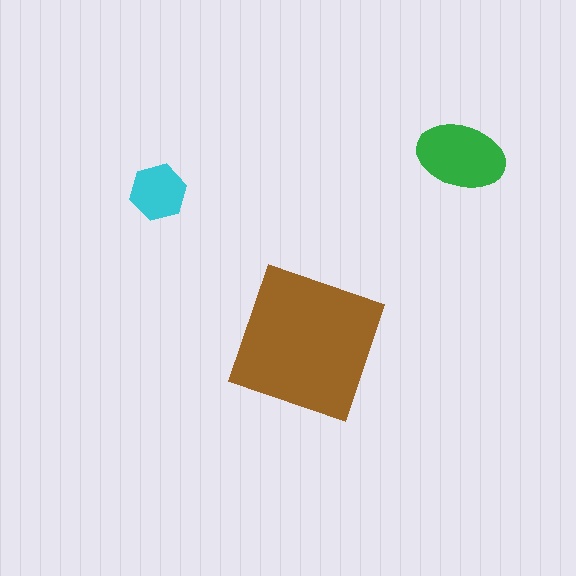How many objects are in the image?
There are 3 objects in the image.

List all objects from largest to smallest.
The brown square, the green ellipse, the cyan hexagon.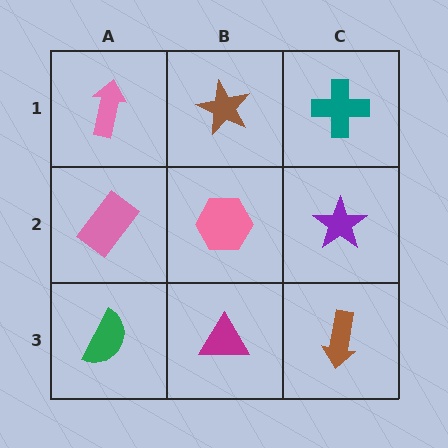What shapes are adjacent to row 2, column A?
A pink arrow (row 1, column A), a green semicircle (row 3, column A), a pink hexagon (row 2, column B).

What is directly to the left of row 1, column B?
A pink arrow.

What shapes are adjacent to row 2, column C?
A teal cross (row 1, column C), a brown arrow (row 3, column C), a pink hexagon (row 2, column B).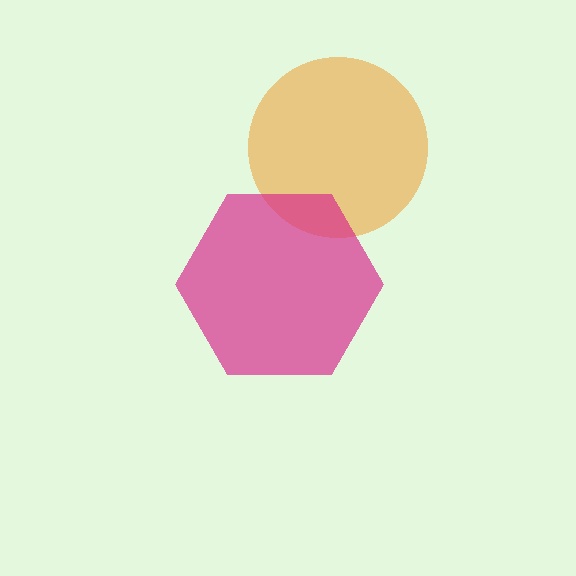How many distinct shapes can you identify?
There are 2 distinct shapes: an orange circle, a magenta hexagon.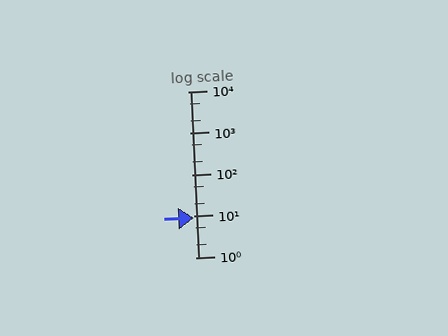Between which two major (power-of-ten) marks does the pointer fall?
The pointer is between 1 and 10.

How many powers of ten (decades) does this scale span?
The scale spans 4 decades, from 1 to 10000.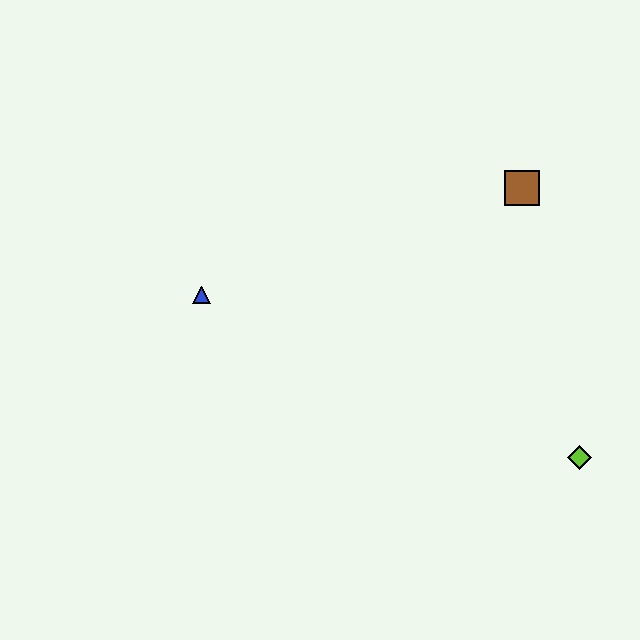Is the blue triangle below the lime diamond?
No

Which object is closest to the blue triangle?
The brown square is closest to the blue triangle.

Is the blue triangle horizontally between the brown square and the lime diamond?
No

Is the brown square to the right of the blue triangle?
Yes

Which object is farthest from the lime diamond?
The blue triangle is farthest from the lime diamond.